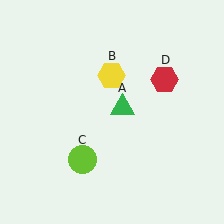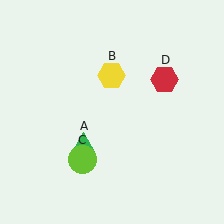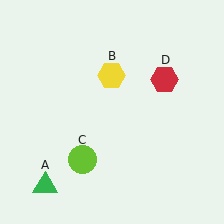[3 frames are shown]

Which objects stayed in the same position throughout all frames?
Yellow hexagon (object B) and lime circle (object C) and red hexagon (object D) remained stationary.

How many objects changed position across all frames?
1 object changed position: green triangle (object A).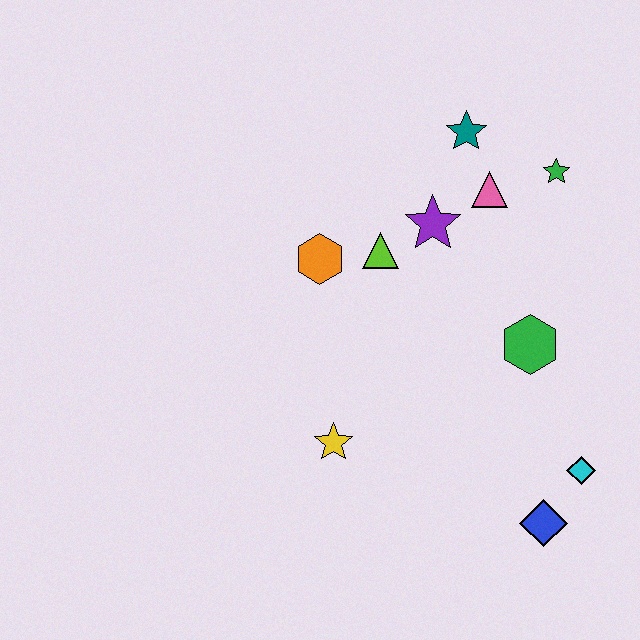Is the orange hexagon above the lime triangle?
No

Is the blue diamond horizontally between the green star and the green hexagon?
Yes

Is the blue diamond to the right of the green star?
No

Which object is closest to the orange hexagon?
The lime triangle is closest to the orange hexagon.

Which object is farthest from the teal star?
The blue diamond is farthest from the teal star.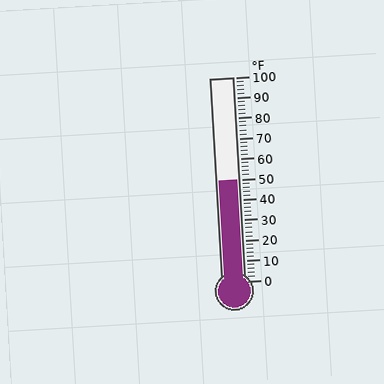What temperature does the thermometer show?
The thermometer shows approximately 50°F.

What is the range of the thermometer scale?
The thermometer scale ranges from 0°F to 100°F.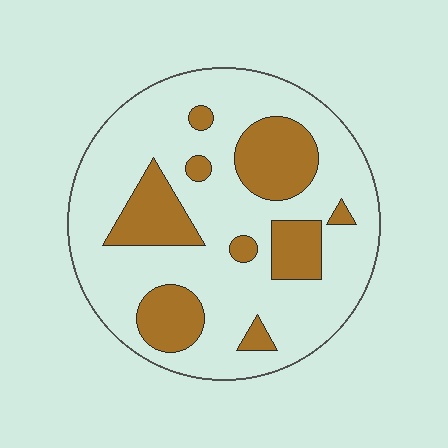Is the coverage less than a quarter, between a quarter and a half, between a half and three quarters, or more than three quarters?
Between a quarter and a half.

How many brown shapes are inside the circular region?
9.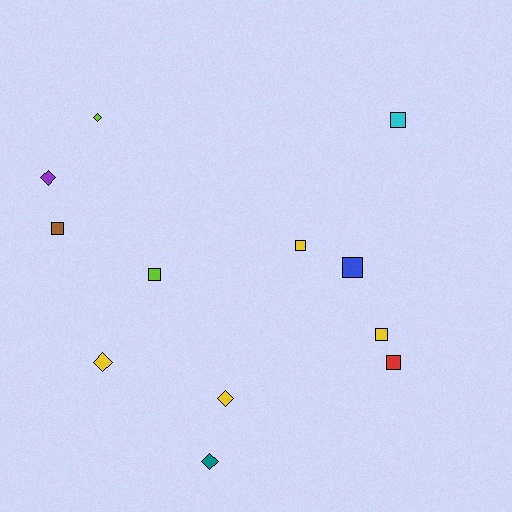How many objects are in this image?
There are 12 objects.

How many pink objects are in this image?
There are no pink objects.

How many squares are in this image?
There are 7 squares.